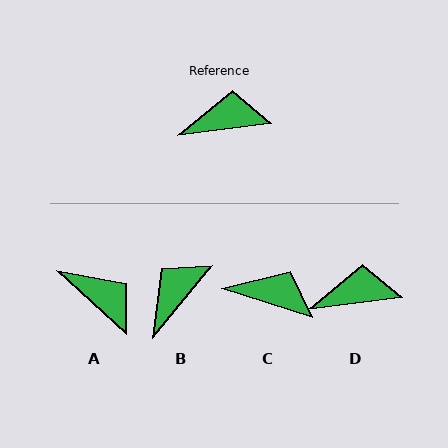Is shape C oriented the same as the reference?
No, it is off by about 25 degrees.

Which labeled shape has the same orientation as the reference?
D.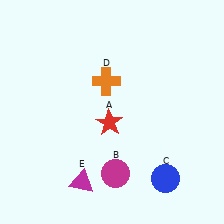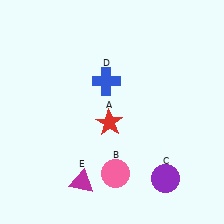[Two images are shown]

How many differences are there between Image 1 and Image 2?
There are 3 differences between the two images.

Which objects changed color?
B changed from magenta to pink. C changed from blue to purple. D changed from orange to blue.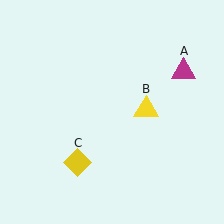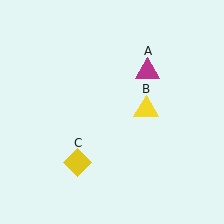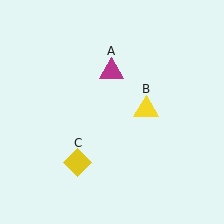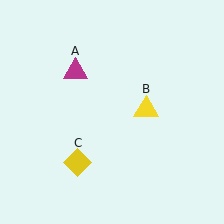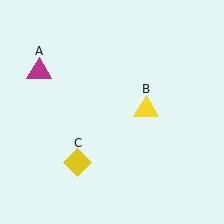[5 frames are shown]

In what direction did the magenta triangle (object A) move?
The magenta triangle (object A) moved left.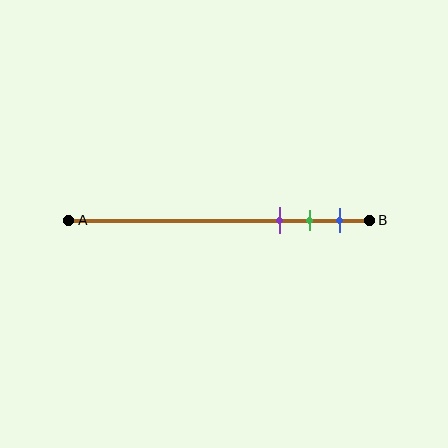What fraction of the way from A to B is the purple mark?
The purple mark is approximately 70% (0.7) of the way from A to B.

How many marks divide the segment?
There are 3 marks dividing the segment.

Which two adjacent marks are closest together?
The green and blue marks are the closest adjacent pair.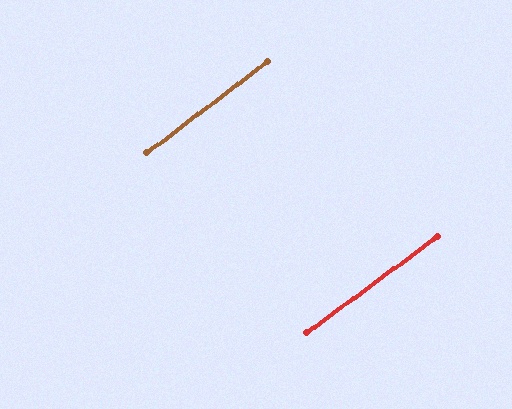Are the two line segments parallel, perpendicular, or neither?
Parallel — their directions differ by only 0.5°.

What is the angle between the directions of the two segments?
Approximately 0 degrees.